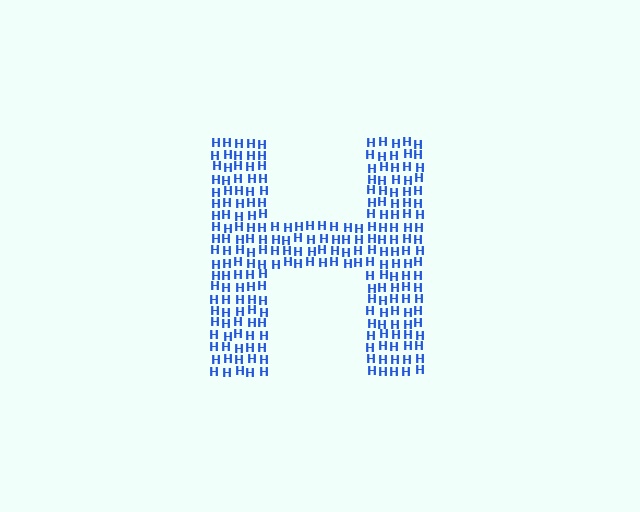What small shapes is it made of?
It is made of small letter H's.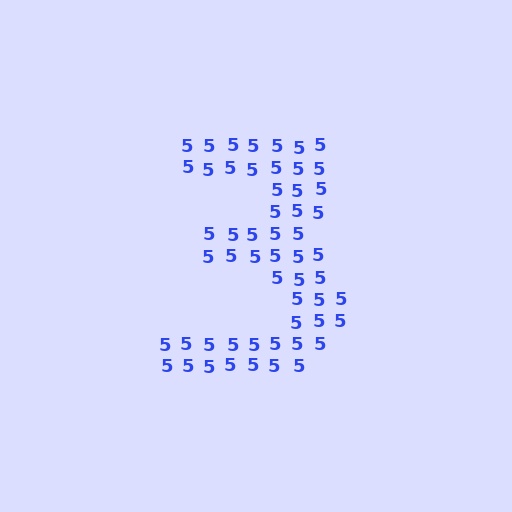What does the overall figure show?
The overall figure shows the digit 3.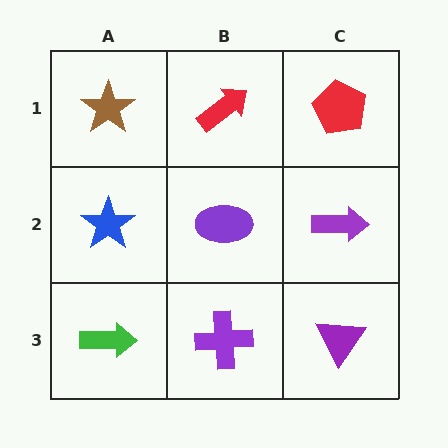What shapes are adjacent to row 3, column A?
A blue star (row 2, column A), a purple cross (row 3, column B).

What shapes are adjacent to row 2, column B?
A red arrow (row 1, column B), a purple cross (row 3, column B), a blue star (row 2, column A), a purple arrow (row 2, column C).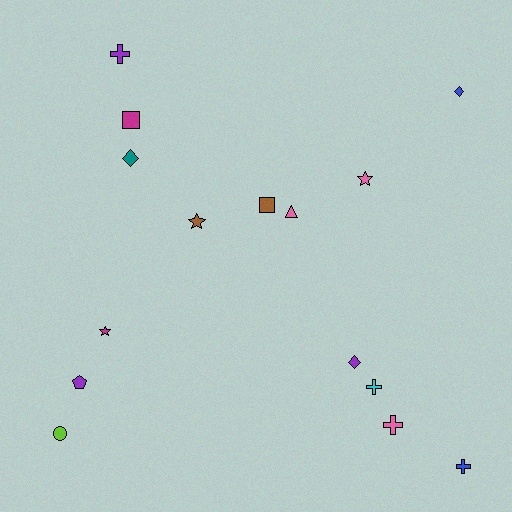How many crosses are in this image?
There are 4 crosses.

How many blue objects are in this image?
There are 2 blue objects.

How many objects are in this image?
There are 15 objects.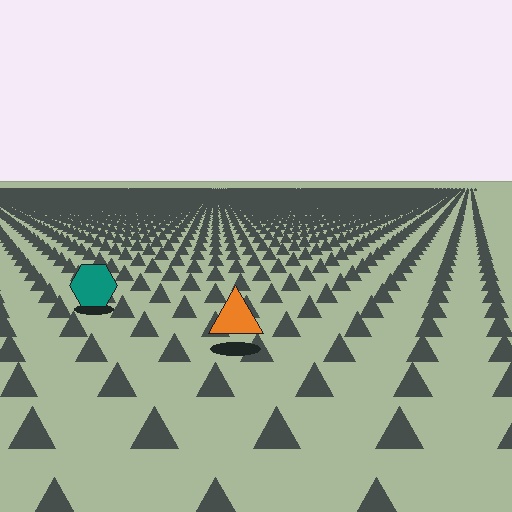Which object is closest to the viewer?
The orange triangle is closest. The texture marks near it are larger and more spread out.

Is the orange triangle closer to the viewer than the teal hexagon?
Yes. The orange triangle is closer — you can tell from the texture gradient: the ground texture is coarser near it.